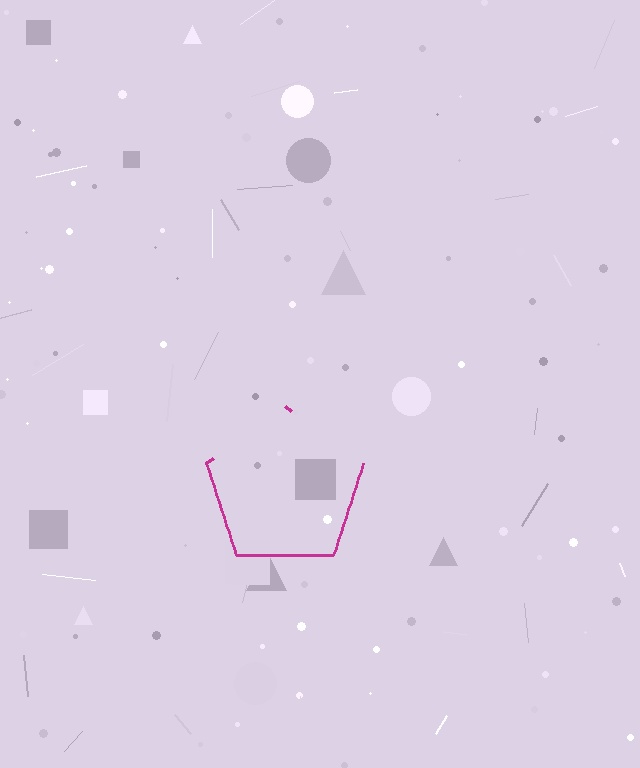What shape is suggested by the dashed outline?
The dashed outline suggests a pentagon.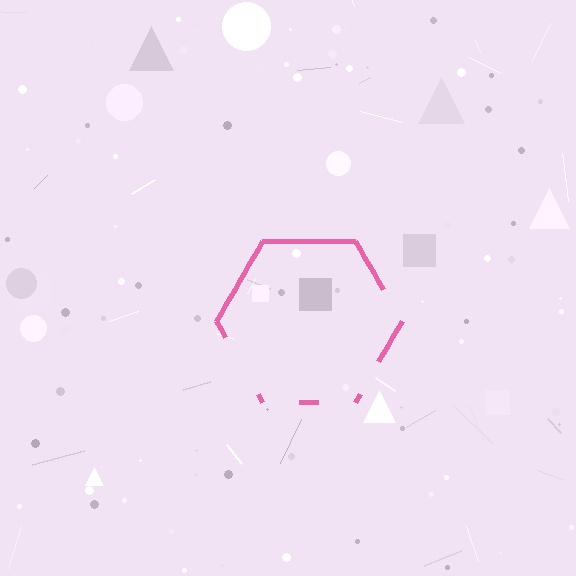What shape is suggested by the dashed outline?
The dashed outline suggests a hexagon.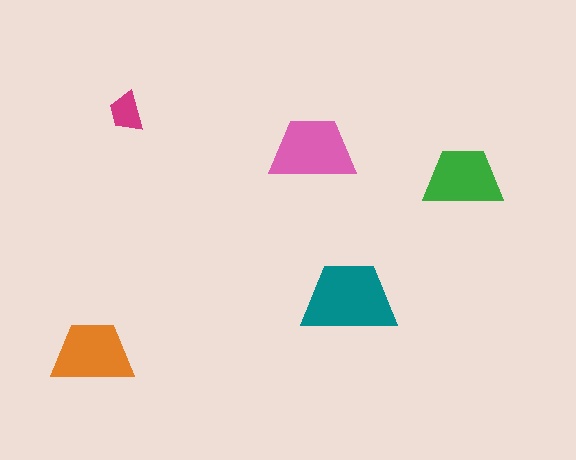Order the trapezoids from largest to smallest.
the teal one, the pink one, the orange one, the green one, the magenta one.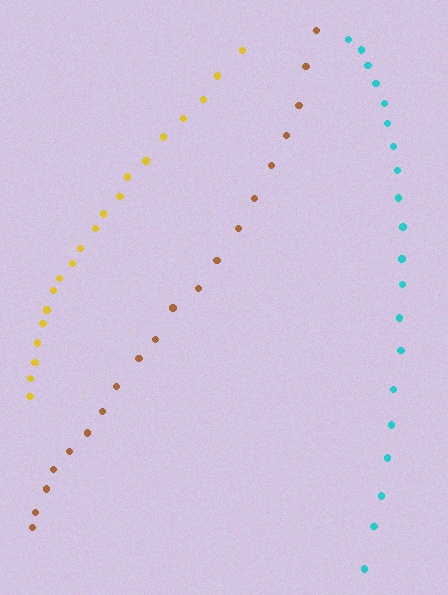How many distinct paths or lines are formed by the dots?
There are 3 distinct paths.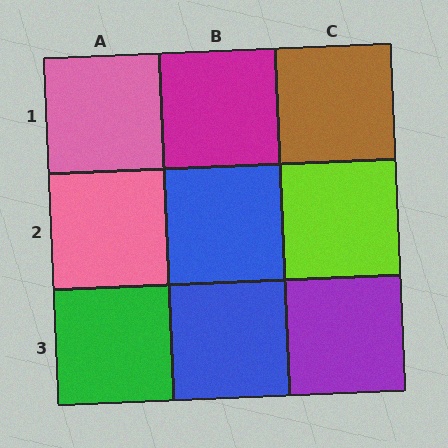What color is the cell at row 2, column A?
Pink.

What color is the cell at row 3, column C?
Purple.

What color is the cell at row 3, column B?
Blue.